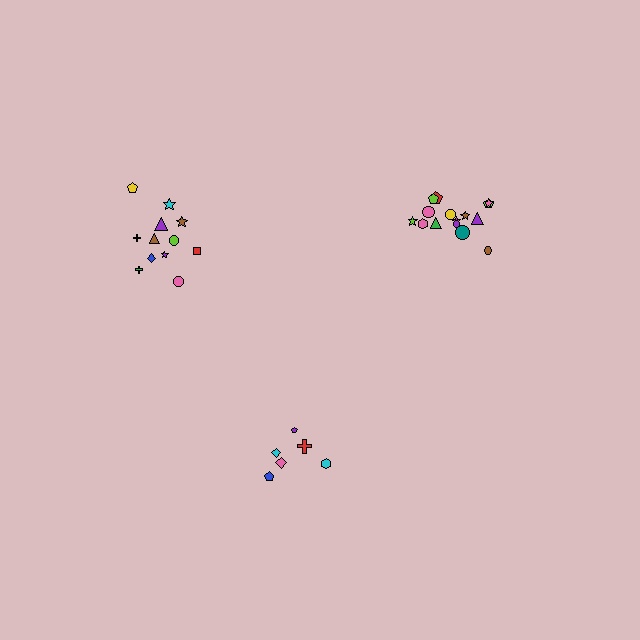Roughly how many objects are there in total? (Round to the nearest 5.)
Roughly 35 objects in total.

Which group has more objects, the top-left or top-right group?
The top-right group.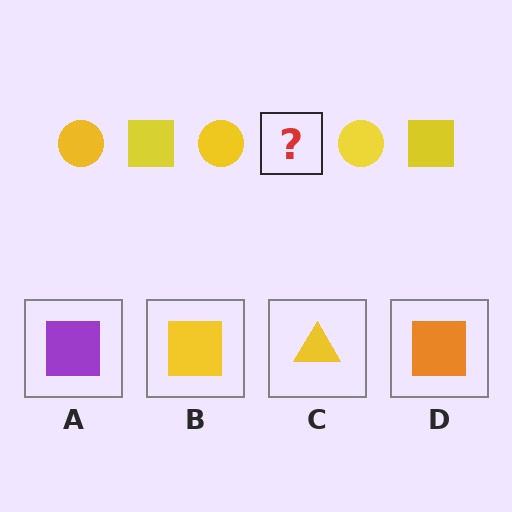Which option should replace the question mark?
Option B.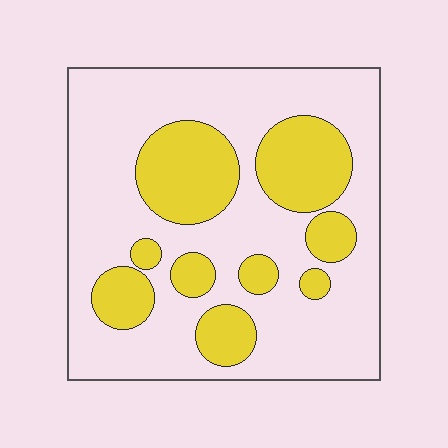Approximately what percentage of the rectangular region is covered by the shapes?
Approximately 30%.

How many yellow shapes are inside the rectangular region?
9.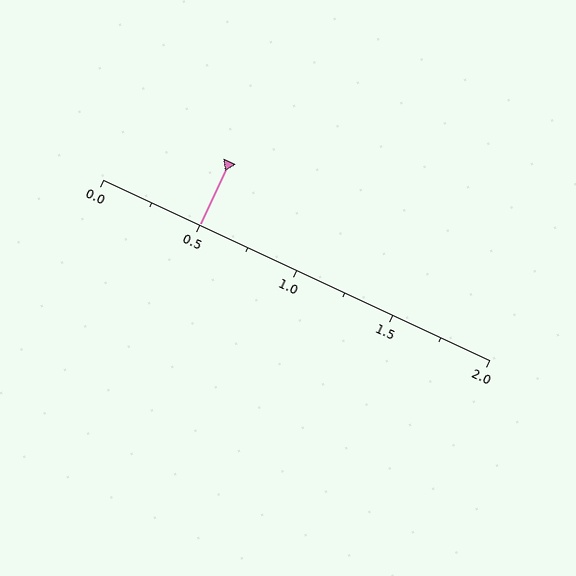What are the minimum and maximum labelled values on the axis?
The axis runs from 0.0 to 2.0.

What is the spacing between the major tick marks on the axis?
The major ticks are spaced 0.5 apart.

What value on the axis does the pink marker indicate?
The marker indicates approximately 0.5.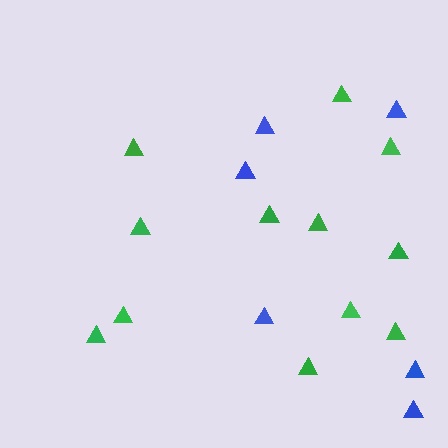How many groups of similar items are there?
There are 2 groups: one group of blue triangles (6) and one group of green triangles (12).